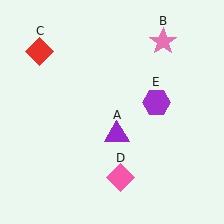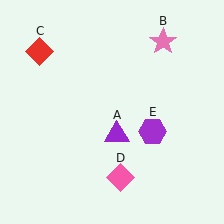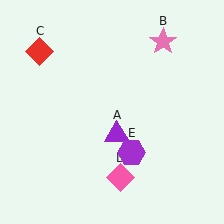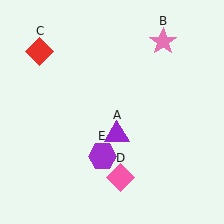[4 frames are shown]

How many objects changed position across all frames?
1 object changed position: purple hexagon (object E).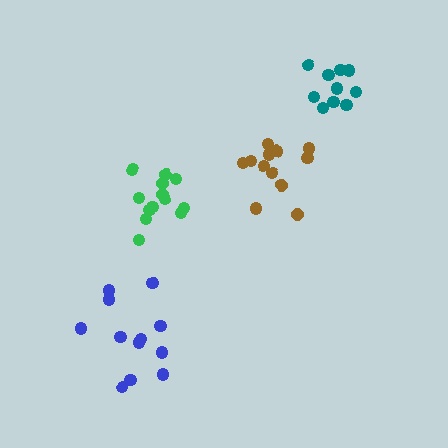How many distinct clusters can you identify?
There are 4 distinct clusters.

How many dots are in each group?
Group 1: 12 dots, Group 2: 13 dots, Group 3: 12 dots, Group 4: 10 dots (47 total).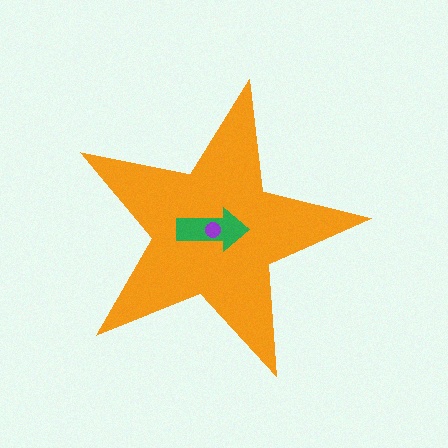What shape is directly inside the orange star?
The green arrow.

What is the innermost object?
The purple circle.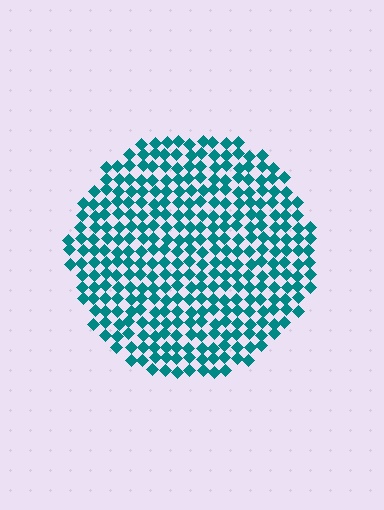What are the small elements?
The small elements are diamonds.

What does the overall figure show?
The overall figure shows a circle.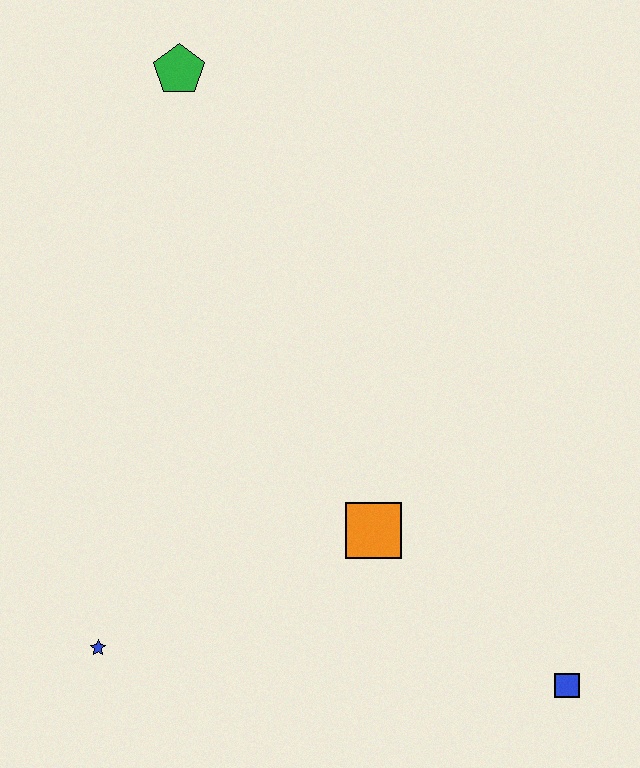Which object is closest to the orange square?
The blue square is closest to the orange square.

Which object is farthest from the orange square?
The green pentagon is farthest from the orange square.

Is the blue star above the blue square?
Yes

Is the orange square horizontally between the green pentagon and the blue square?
Yes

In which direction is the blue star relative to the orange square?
The blue star is to the left of the orange square.